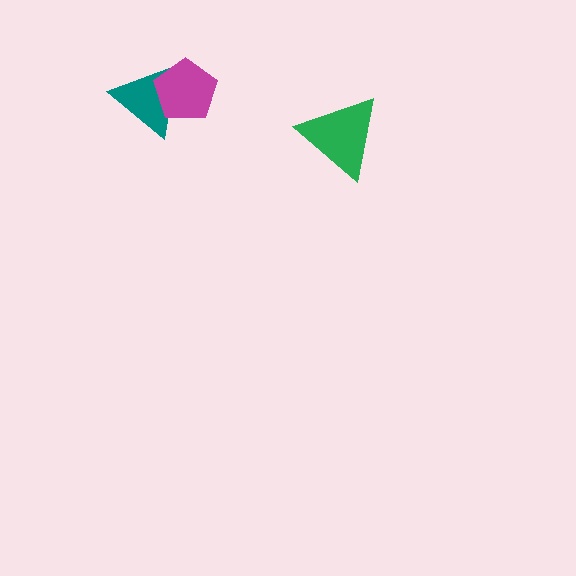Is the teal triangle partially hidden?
Yes, it is partially covered by another shape.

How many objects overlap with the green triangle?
0 objects overlap with the green triangle.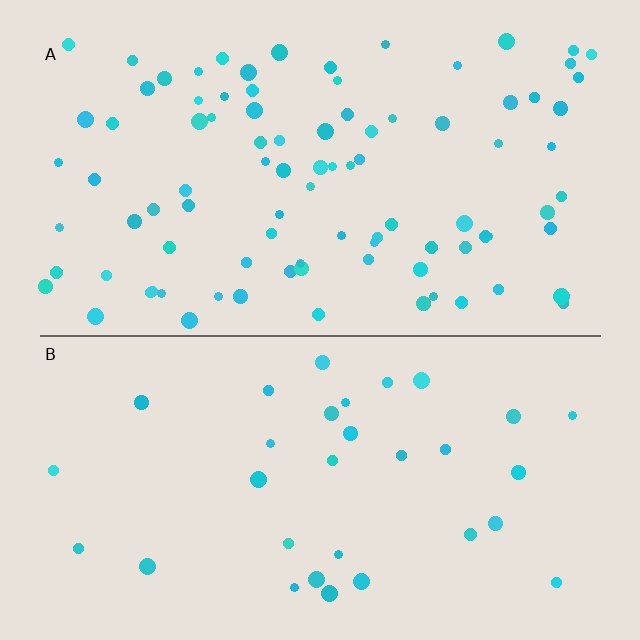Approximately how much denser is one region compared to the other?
Approximately 2.8× — region A over region B.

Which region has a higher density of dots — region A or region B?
A (the top).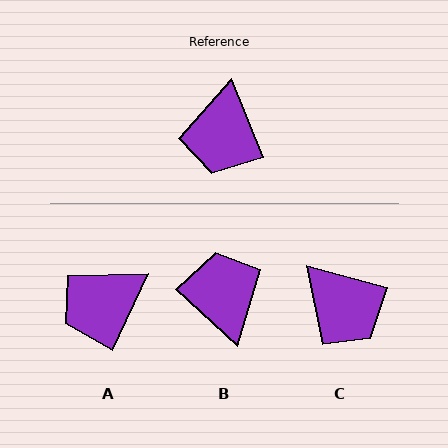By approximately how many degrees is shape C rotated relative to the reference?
Approximately 53 degrees counter-clockwise.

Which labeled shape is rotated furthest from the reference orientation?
B, about 155 degrees away.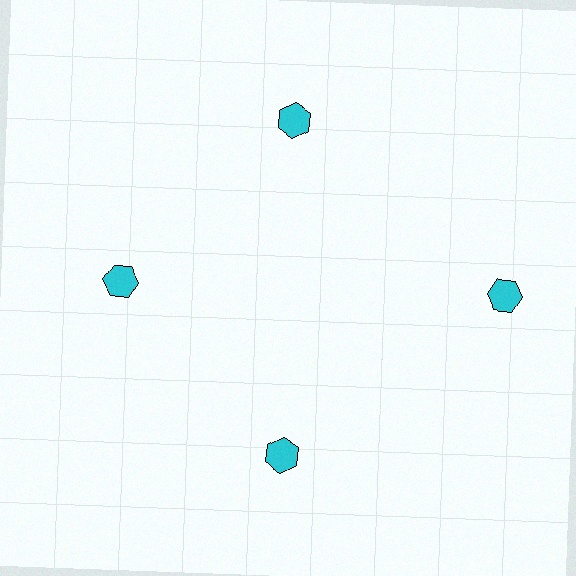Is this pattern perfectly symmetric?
No. The 4 cyan hexagons are arranged in a ring, but one element near the 3 o'clock position is pushed outward from the center, breaking the 4-fold rotational symmetry.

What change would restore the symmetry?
The symmetry would be restored by moving it inward, back onto the ring so that all 4 hexagons sit at equal angles and equal distance from the center.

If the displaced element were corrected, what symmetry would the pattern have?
It would have 4-fold rotational symmetry — the pattern would map onto itself every 90 degrees.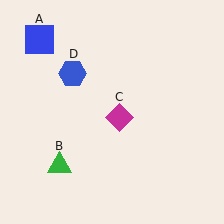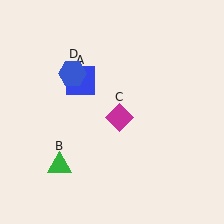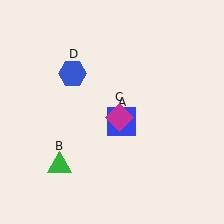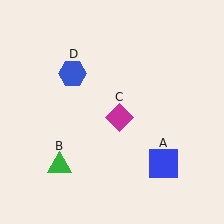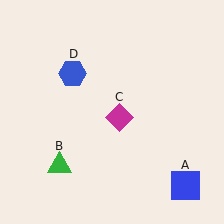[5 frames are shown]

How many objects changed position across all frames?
1 object changed position: blue square (object A).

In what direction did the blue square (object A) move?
The blue square (object A) moved down and to the right.